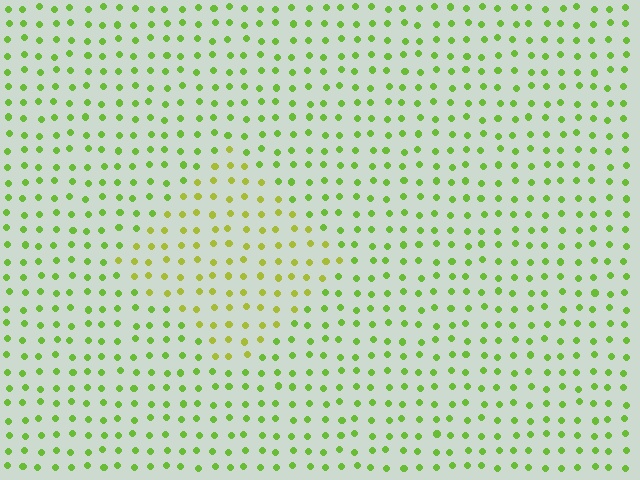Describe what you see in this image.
The image is filled with small lime elements in a uniform arrangement. A diamond-shaped region is visible where the elements are tinted to a slightly different hue, forming a subtle color boundary.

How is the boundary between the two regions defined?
The boundary is defined purely by a slight shift in hue (about 28 degrees). Spacing, size, and orientation are identical on both sides.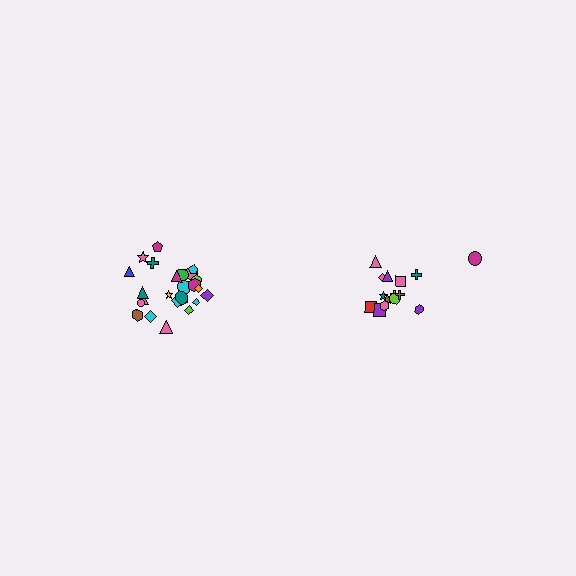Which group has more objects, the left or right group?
The left group.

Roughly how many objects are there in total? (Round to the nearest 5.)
Roughly 40 objects in total.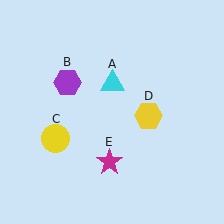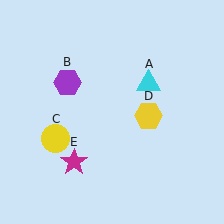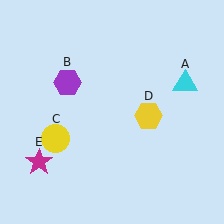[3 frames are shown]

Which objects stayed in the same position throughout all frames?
Purple hexagon (object B) and yellow circle (object C) and yellow hexagon (object D) remained stationary.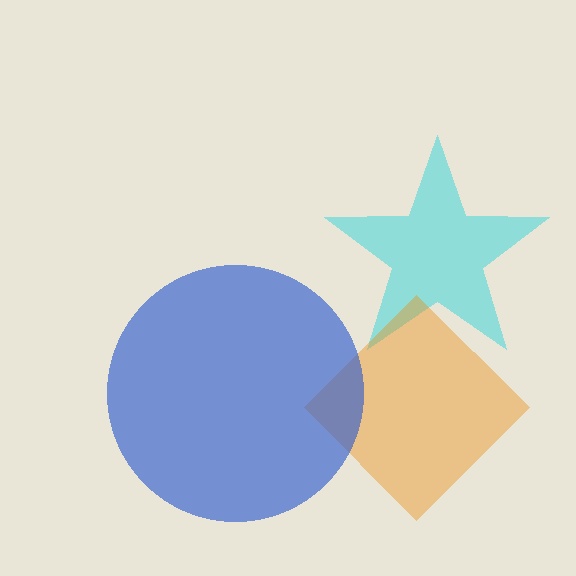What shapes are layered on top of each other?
The layered shapes are: a cyan star, an orange diamond, a blue circle.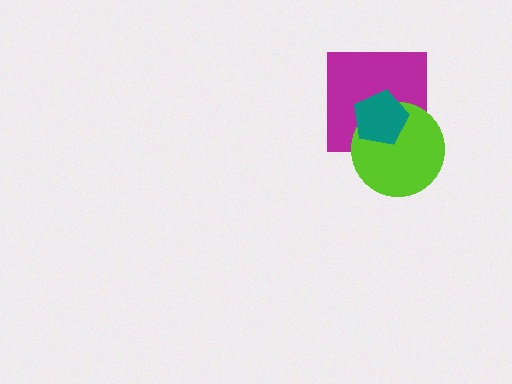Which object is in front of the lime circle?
The teal pentagon is in front of the lime circle.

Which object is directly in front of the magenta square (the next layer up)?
The lime circle is directly in front of the magenta square.